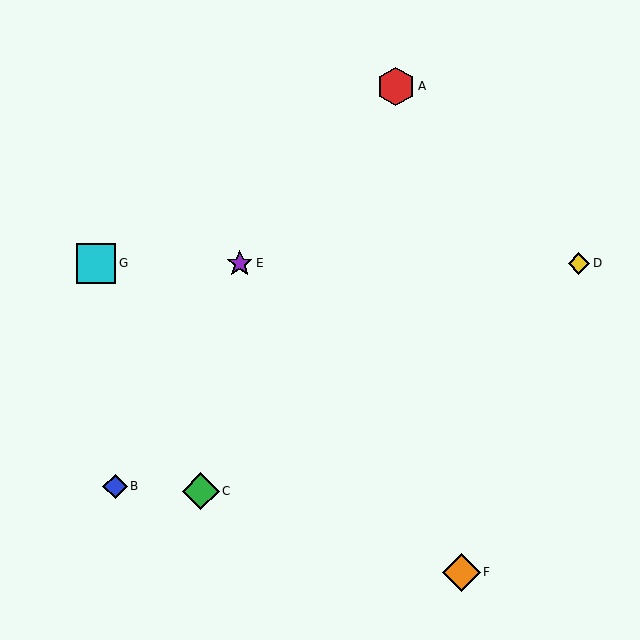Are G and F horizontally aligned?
No, G is at y≈264 and F is at y≈572.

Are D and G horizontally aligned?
Yes, both are at y≈264.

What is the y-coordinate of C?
Object C is at y≈491.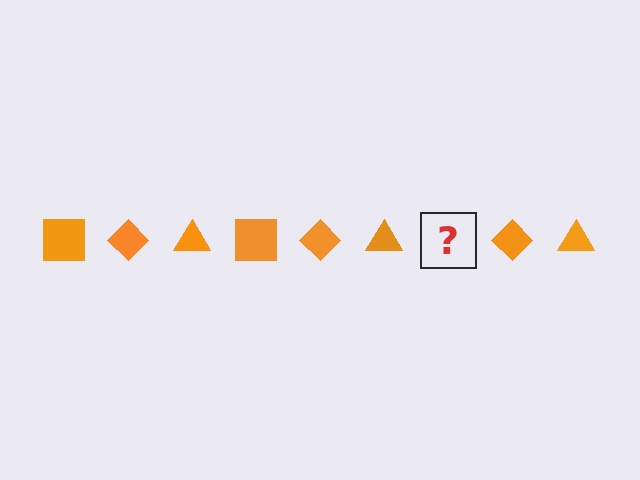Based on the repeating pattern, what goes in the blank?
The blank should be an orange square.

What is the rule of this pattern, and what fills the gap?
The rule is that the pattern cycles through square, diamond, triangle shapes in orange. The gap should be filled with an orange square.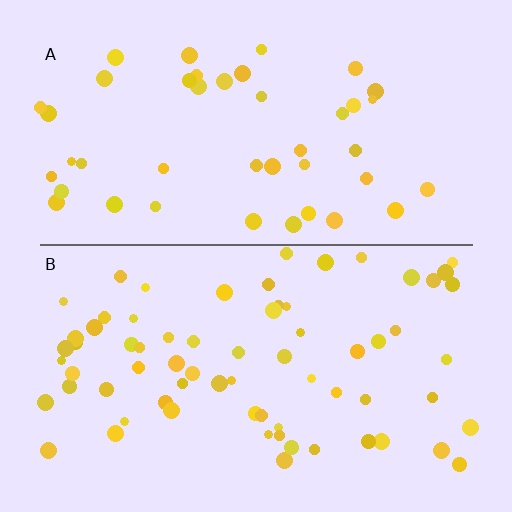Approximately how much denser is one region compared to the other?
Approximately 1.6× — region B over region A.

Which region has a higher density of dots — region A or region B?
B (the bottom).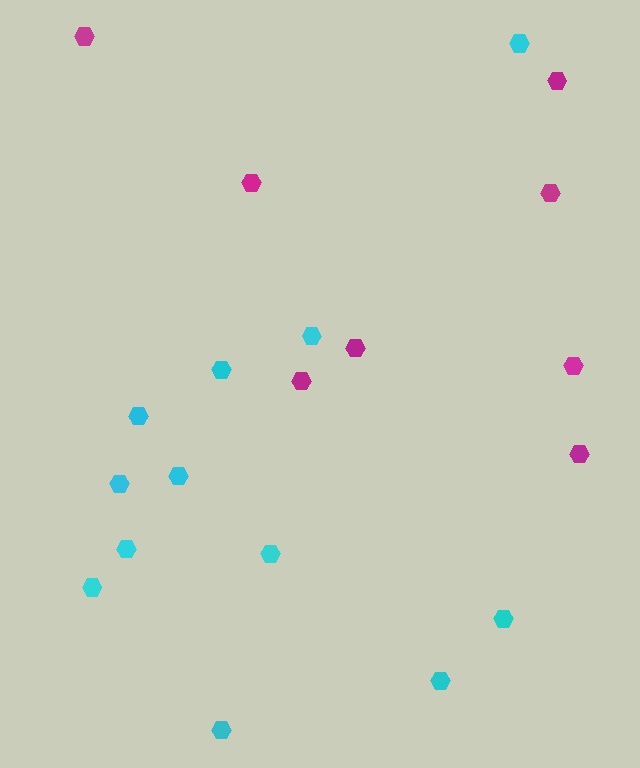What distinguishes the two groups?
There are 2 groups: one group of magenta hexagons (8) and one group of cyan hexagons (12).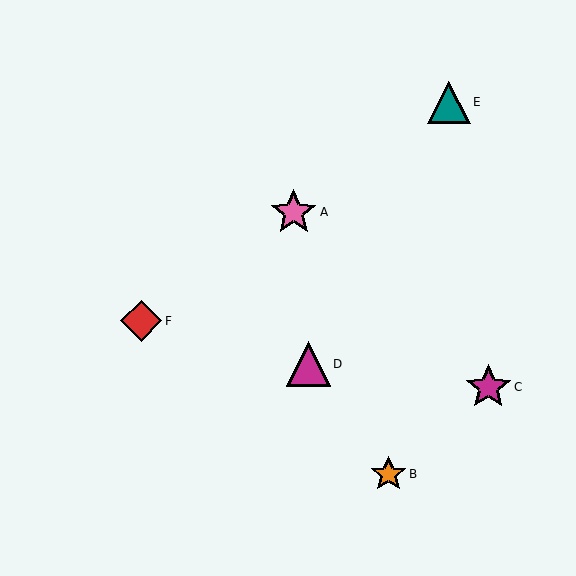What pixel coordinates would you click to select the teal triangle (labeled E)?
Click at (449, 102) to select the teal triangle E.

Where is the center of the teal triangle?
The center of the teal triangle is at (449, 102).